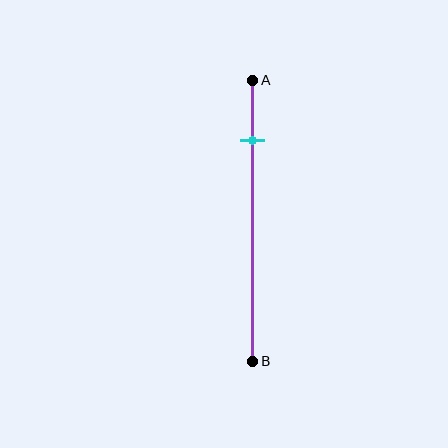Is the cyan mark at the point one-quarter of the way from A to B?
No, the mark is at about 20% from A, not at the 25% one-quarter point.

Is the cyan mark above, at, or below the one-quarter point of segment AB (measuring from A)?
The cyan mark is above the one-quarter point of segment AB.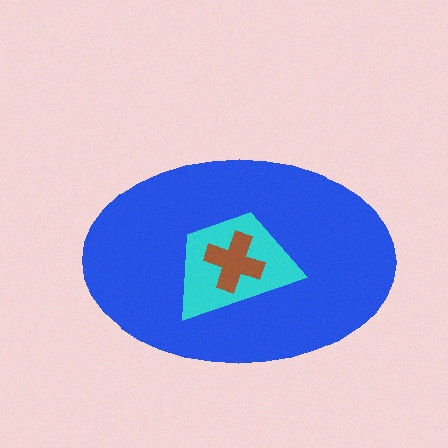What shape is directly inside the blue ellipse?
The cyan trapezoid.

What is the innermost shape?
The brown cross.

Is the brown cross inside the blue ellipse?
Yes.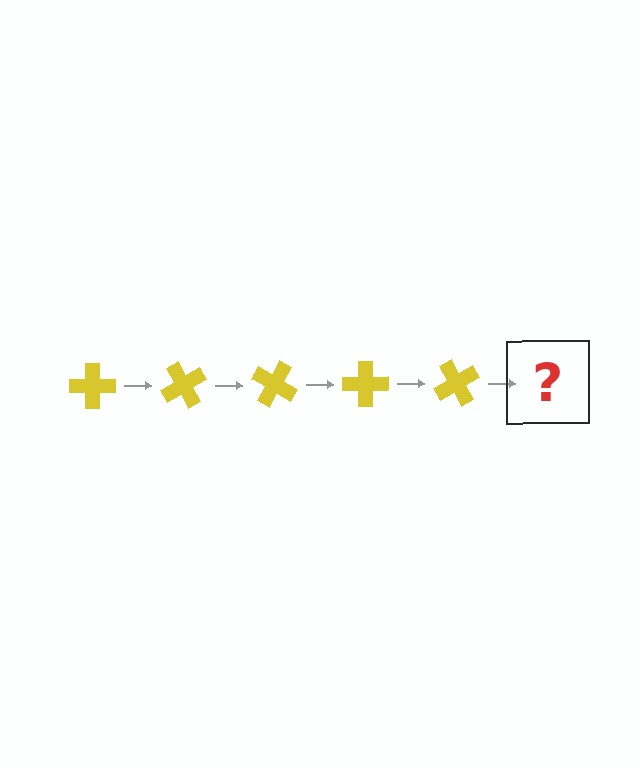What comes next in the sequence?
The next element should be a yellow cross rotated 300 degrees.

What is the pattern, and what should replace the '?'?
The pattern is that the cross rotates 60 degrees each step. The '?' should be a yellow cross rotated 300 degrees.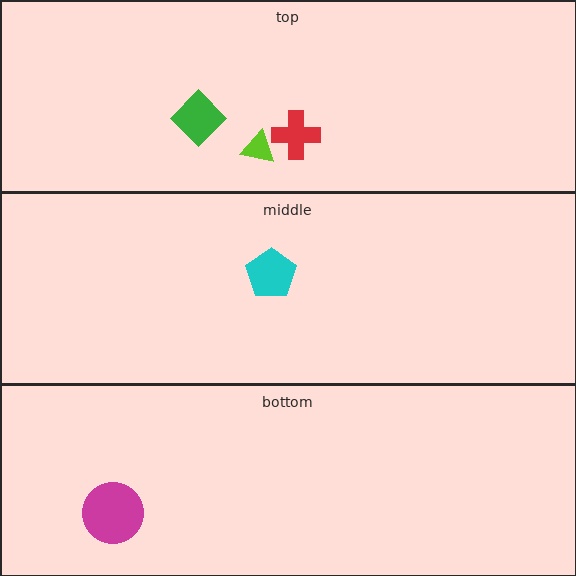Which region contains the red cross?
The top region.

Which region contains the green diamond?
The top region.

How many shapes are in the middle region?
1.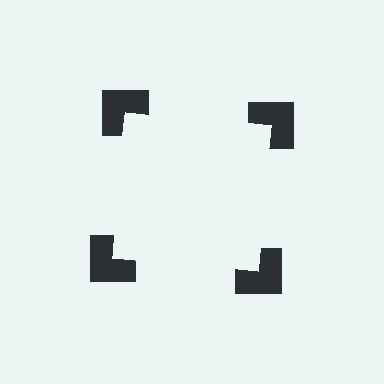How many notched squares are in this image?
There are 4 — one at each vertex of the illusory square.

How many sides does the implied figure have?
4 sides.